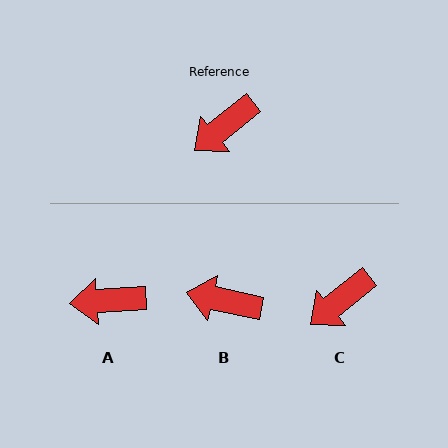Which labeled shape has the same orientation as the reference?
C.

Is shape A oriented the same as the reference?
No, it is off by about 35 degrees.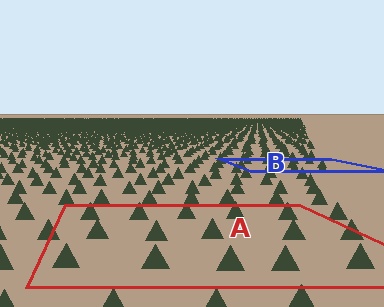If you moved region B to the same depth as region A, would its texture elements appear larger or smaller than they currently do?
They would appear larger. At a closer depth, the same texture elements are projected at a bigger on-screen size.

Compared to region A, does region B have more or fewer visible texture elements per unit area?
Region B has more texture elements per unit area — they are packed more densely because it is farther away.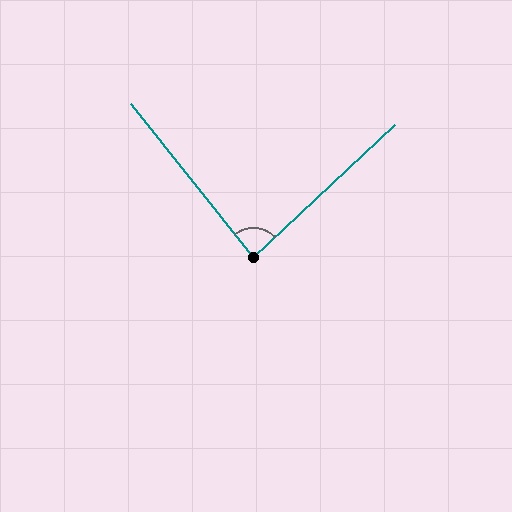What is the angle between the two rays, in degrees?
Approximately 86 degrees.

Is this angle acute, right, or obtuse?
It is approximately a right angle.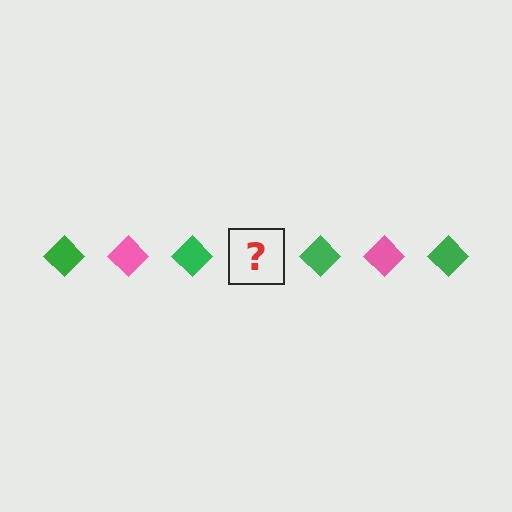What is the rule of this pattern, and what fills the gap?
The rule is that the pattern cycles through green, pink diamonds. The gap should be filled with a pink diamond.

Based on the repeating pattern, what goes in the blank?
The blank should be a pink diamond.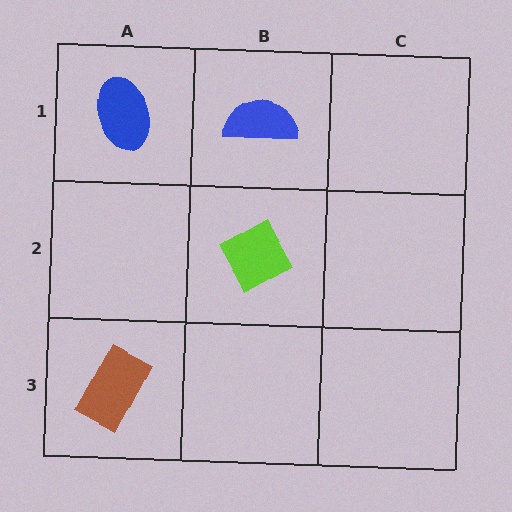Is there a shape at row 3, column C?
No, that cell is empty.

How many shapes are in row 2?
1 shape.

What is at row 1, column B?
A blue semicircle.